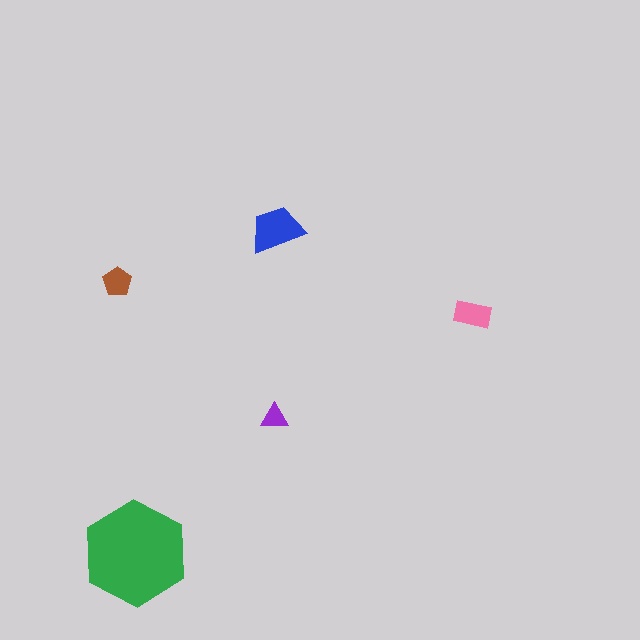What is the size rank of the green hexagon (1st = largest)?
1st.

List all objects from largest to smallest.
The green hexagon, the blue trapezoid, the pink rectangle, the brown pentagon, the purple triangle.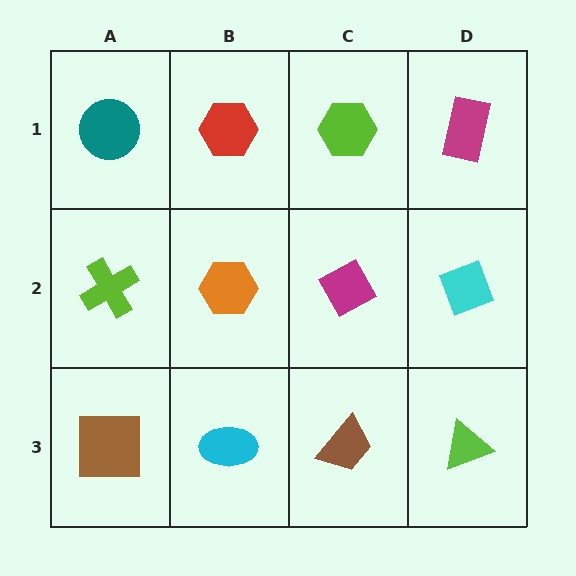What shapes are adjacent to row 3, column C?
A magenta diamond (row 2, column C), a cyan ellipse (row 3, column B), a lime triangle (row 3, column D).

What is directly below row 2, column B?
A cyan ellipse.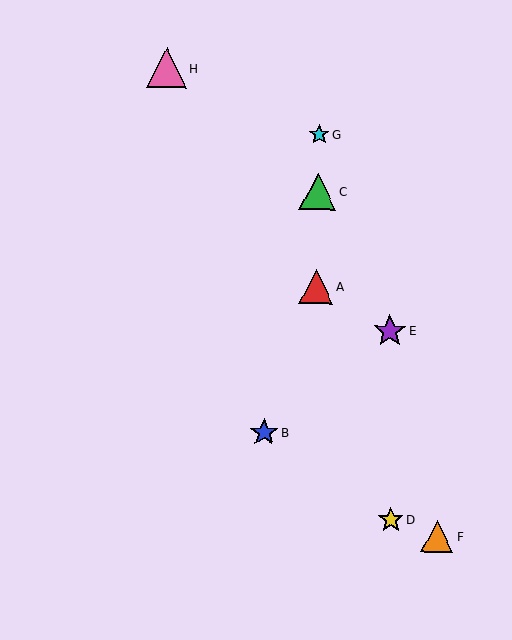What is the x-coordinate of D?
Object D is at x≈391.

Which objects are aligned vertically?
Objects A, C, G are aligned vertically.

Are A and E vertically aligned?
No, A is at x≈316 and E is at x≈390.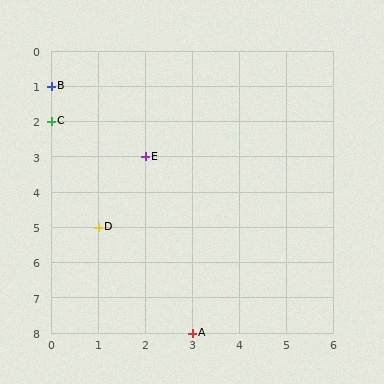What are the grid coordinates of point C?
Point C is at grid coordinates (0, 2).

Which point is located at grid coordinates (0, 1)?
Point B is at (0, 1).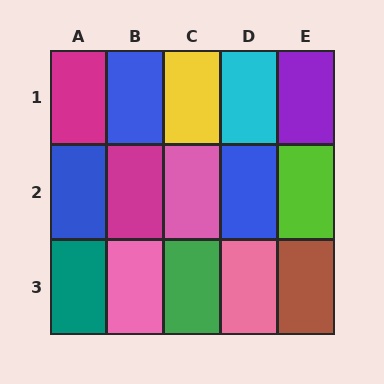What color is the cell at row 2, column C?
Pink.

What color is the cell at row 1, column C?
Yellow.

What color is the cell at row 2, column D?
Blue.